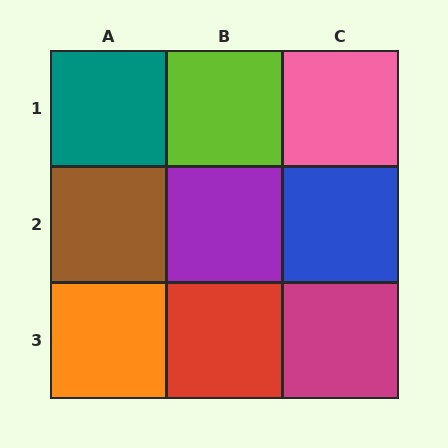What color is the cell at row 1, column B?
Lime.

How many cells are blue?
1 cell is blue.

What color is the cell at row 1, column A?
Teal.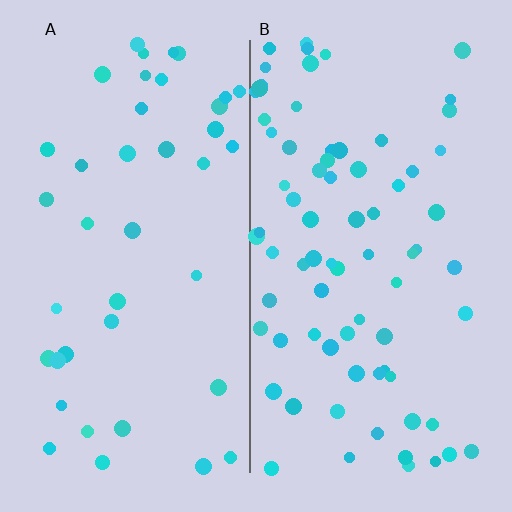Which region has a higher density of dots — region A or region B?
B (the right).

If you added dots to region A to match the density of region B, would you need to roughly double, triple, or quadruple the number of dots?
Approximately double.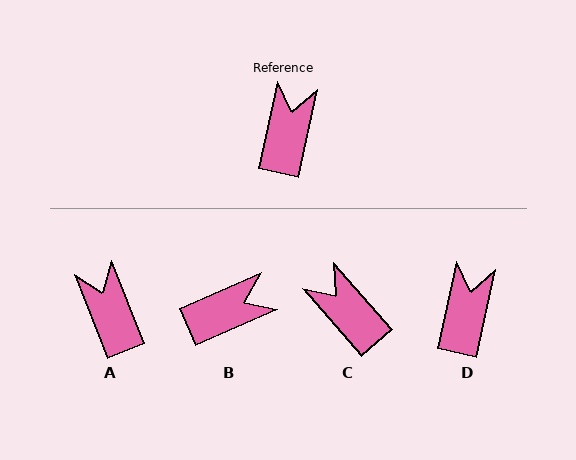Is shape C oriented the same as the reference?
No, it is off by about 54 degrees.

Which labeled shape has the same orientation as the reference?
D.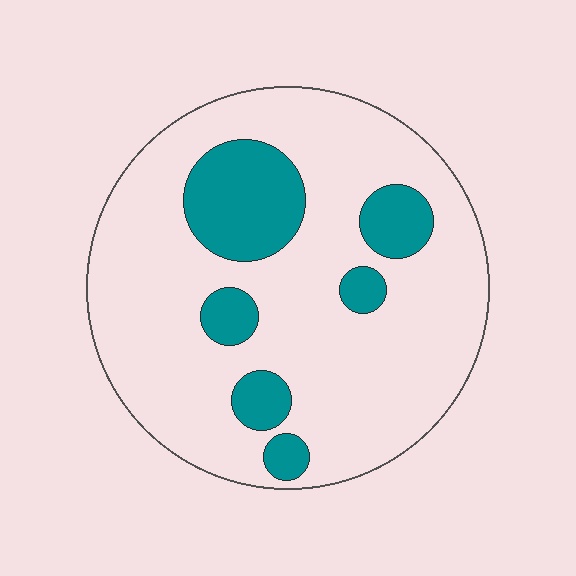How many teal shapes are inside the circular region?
6.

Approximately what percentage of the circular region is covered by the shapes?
Approximately 20%.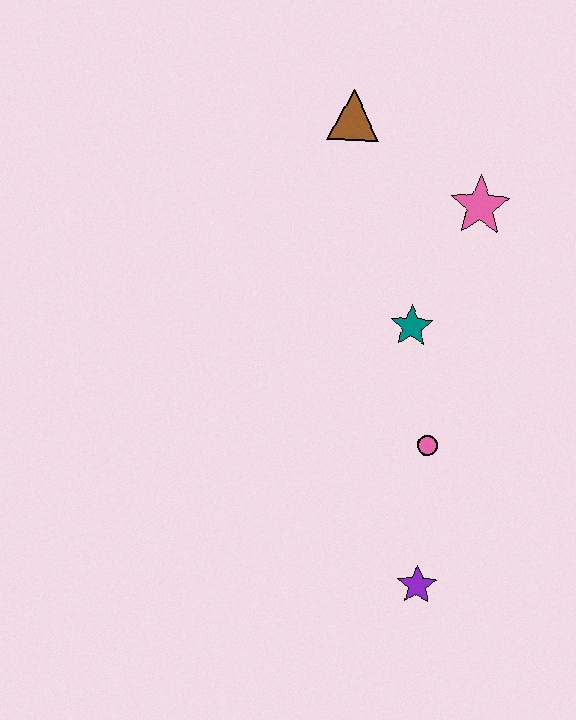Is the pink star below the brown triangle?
Yes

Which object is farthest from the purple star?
The brown triangle is farthest from the purple star.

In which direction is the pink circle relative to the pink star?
The pink circle is below the pink star.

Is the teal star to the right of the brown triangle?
Yes